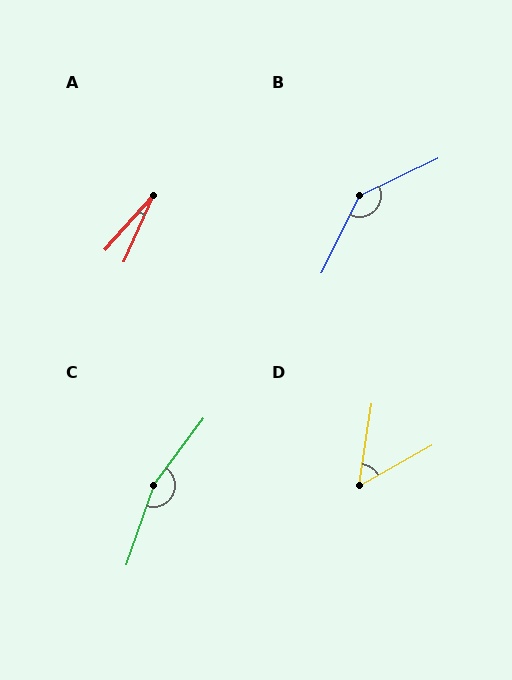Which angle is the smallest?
A, at approximately 17 degrees.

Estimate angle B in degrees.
Approximately 142 degrees.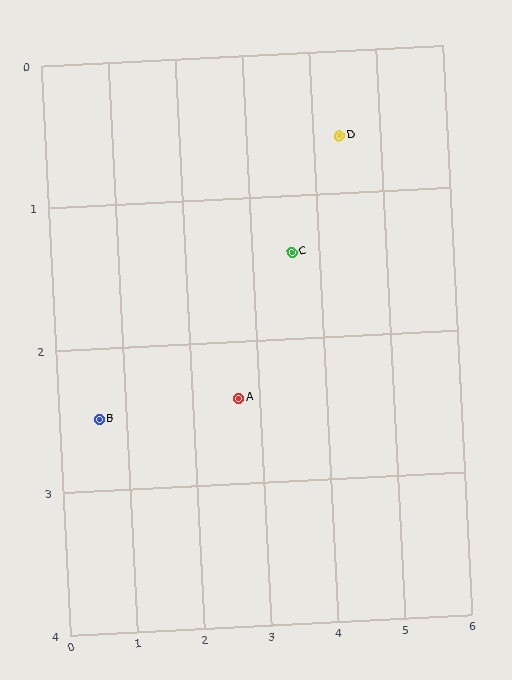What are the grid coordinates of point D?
Point D is at approximately (4.4, 0.6).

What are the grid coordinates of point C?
Point C is at approximately (3.6, 1.4).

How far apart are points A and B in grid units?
Points A and B are about 2.1 grid units apart.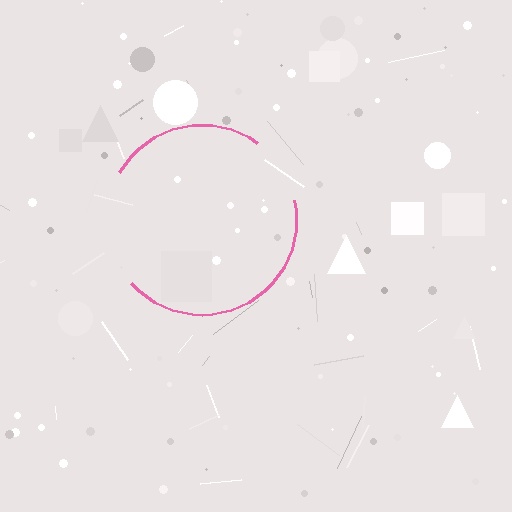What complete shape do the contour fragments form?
The contour fragments form a circle.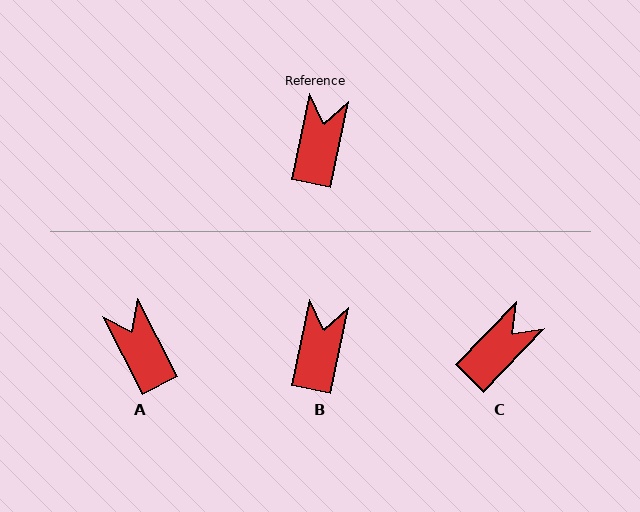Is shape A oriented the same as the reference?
No, it is off by about 40 degrees.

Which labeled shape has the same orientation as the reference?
B.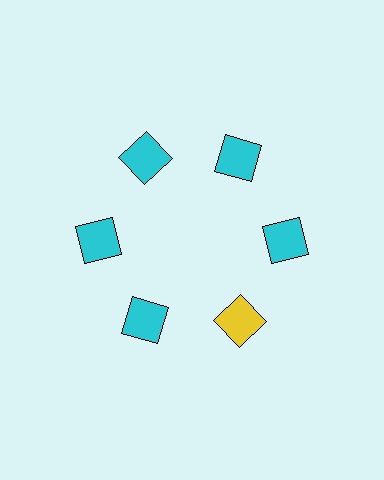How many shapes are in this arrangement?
There are 6 shapes arranged in a ring pattern.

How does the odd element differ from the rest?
It has a different color: yellow instead of cyan.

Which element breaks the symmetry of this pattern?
The yellow square at roughly the 5 o'clock position breaks the symmetry. All other shapes are cyan squares.